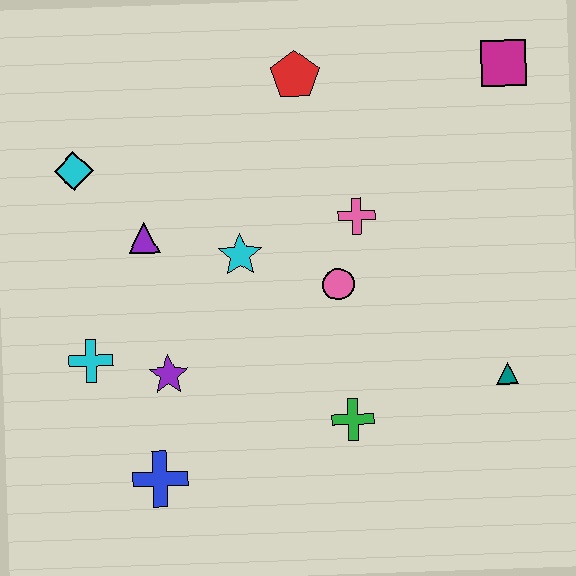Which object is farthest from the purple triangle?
The magenta square is farthest from the purple triangle.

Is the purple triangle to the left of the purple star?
Yes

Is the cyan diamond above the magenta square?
No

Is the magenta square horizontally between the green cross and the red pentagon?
No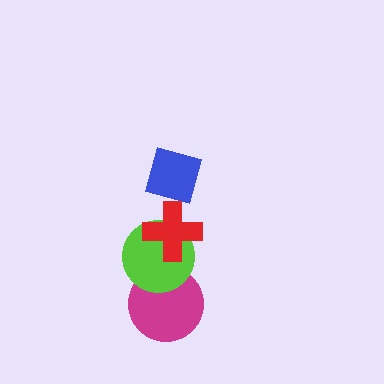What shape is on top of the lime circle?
The red cross is on top of the lime circle.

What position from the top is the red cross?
The red cross is 2nd from the top.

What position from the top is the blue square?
The blue square is 1st from the top.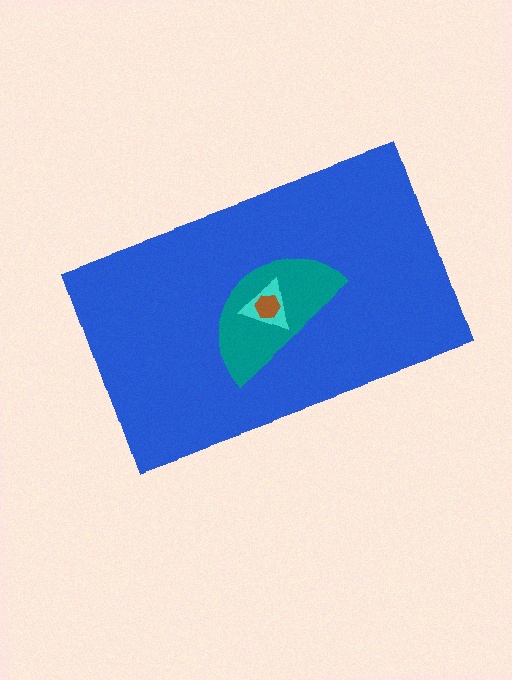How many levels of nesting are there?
4.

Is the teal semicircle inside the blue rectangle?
Yes.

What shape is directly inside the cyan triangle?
The brown hexagon.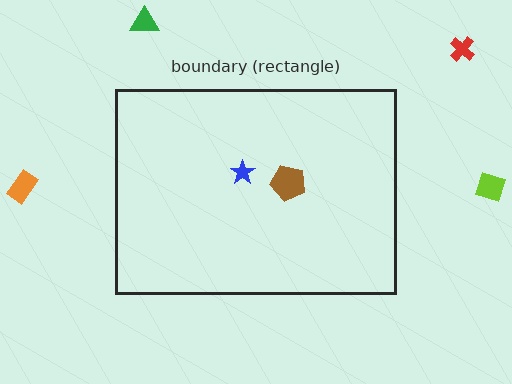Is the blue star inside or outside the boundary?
Inside.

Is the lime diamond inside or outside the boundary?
Outside.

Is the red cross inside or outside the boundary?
Outside.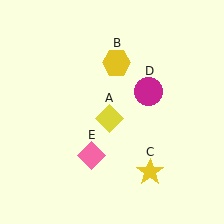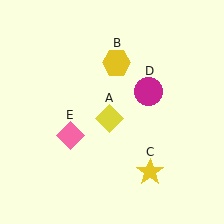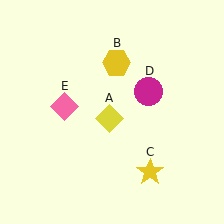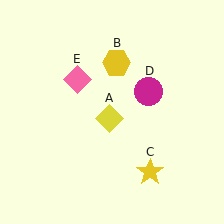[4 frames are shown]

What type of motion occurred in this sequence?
The pink diamond (object E) rotated clockwise around the center of the scene.